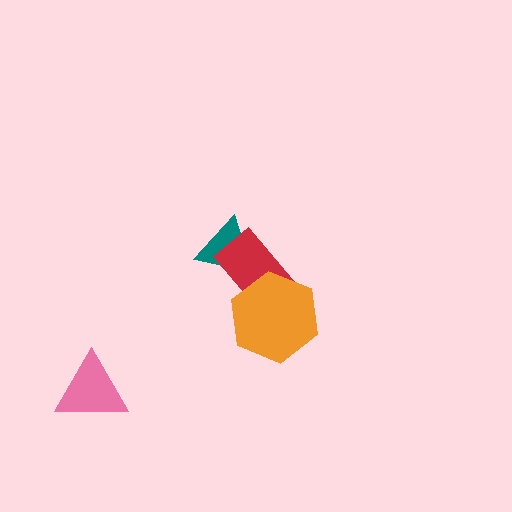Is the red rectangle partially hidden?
Yes, it is partially covered by another shape.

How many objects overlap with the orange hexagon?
1 object overlaps with the orange hexagon.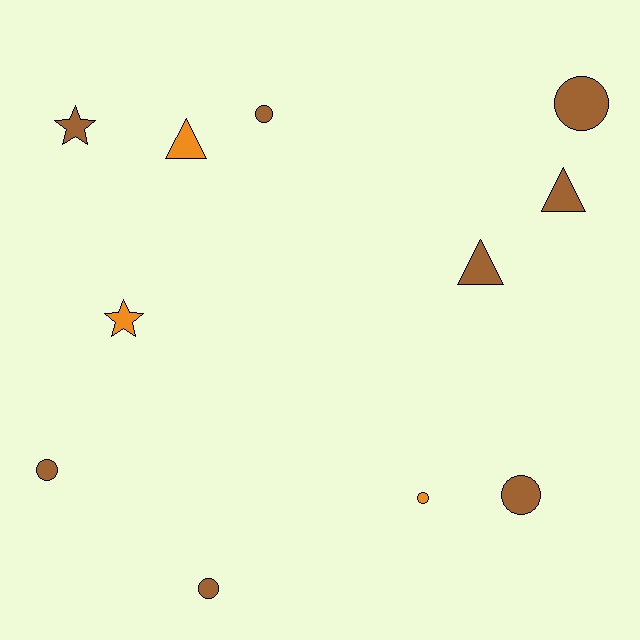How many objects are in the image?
There are 11 objects.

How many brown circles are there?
There are 5 brown circles.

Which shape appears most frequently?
Circle, with 6 objects.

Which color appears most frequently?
Brown, with 8 objects.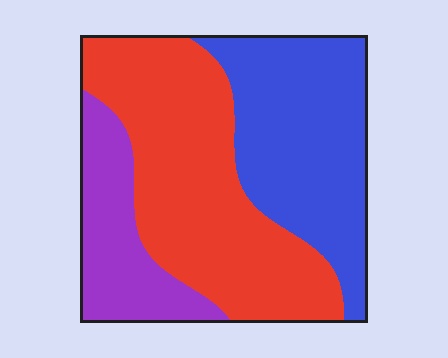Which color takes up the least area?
Purple, at roughly 20%.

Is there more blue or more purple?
Blue.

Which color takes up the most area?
Red, at roughly 45%.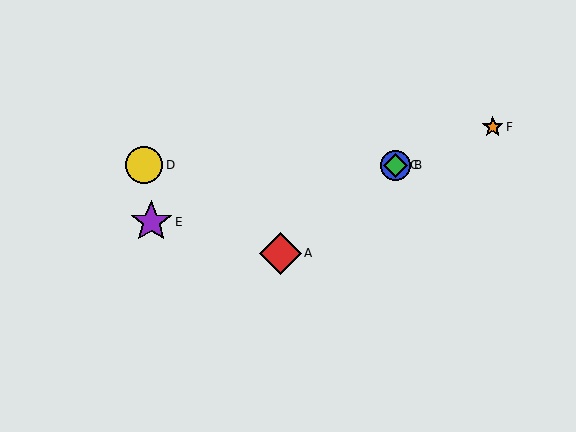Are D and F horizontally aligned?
No, D is at y≈165 and F is at y≈127.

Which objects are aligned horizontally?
Objects B, C, D are aligned horizontally.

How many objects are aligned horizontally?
3 objects (B, C, D) are aligned horizontally.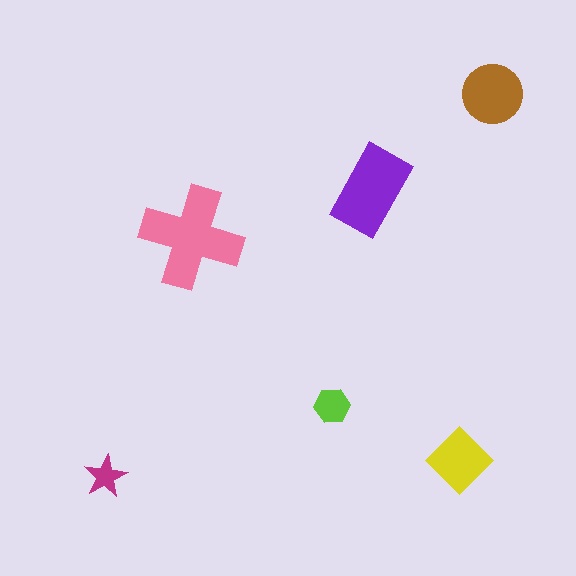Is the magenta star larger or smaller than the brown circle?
Smaller.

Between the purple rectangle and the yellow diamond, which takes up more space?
The purple rectangle.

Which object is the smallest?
The magenta star.